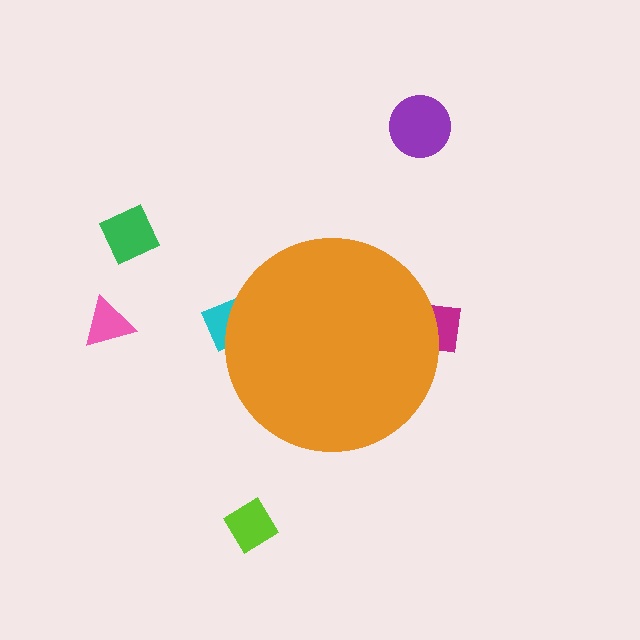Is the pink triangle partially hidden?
No, the pink triangle is fully visible.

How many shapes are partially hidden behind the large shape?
2 shapes are partially hidden.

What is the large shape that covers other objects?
An orange circle.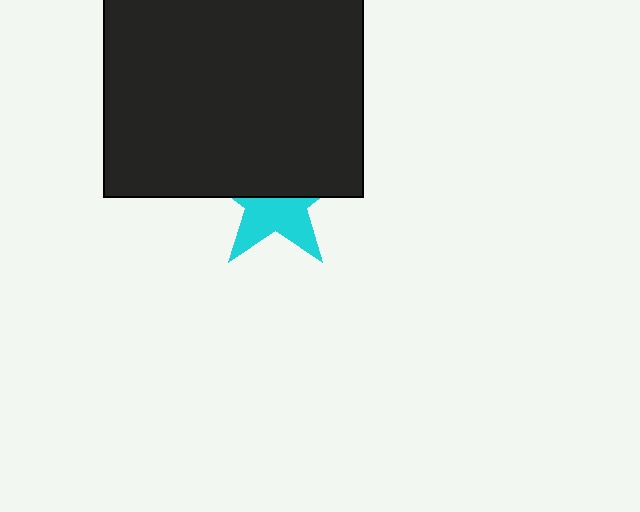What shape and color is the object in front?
The object in front is a black square.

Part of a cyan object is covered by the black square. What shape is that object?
It is a star.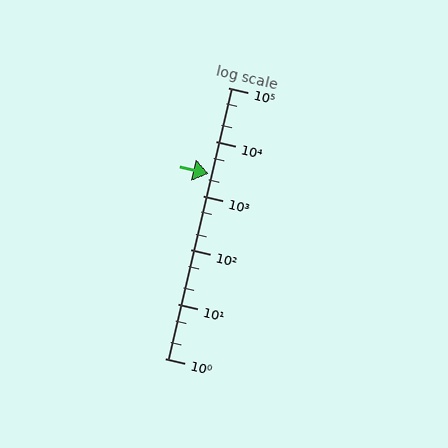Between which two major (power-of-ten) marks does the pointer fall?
The pointer is between 1000 and 10000.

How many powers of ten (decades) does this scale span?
The scale spans 5 decades, from 1 to 100000.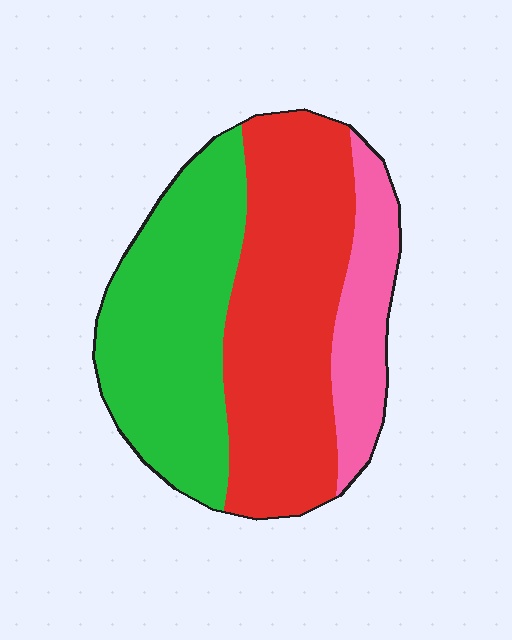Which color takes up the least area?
Pink, at roughly 15%.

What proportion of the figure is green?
Green covers roughly 40% of the figure.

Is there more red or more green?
Red.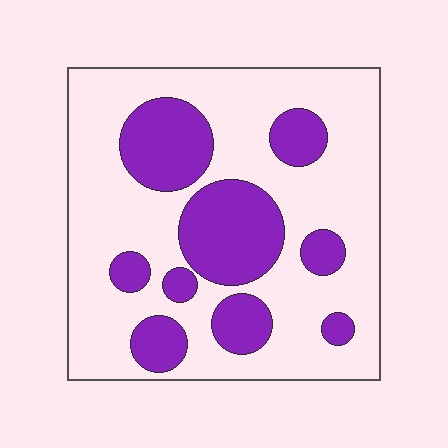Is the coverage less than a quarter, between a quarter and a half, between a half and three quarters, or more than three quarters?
Between a quarter and a half.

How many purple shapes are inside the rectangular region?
9.